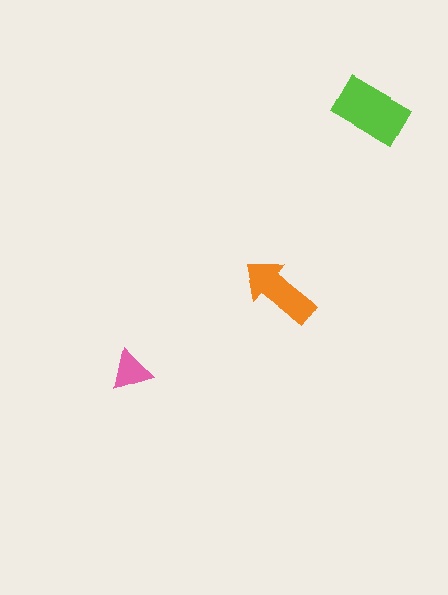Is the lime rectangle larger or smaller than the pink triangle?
Larger.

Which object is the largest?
The lime rectangle.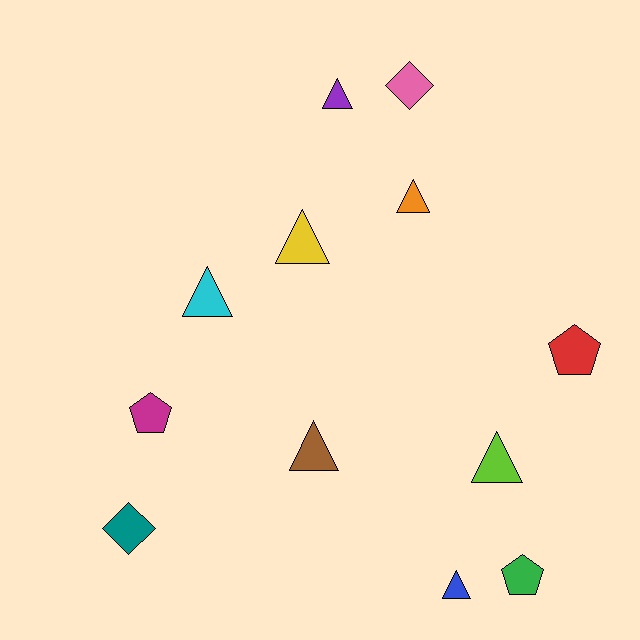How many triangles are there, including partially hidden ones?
There are 7 triangles.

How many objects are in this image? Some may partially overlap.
There are 12 objects.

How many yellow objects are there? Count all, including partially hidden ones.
There is 1 yellow object.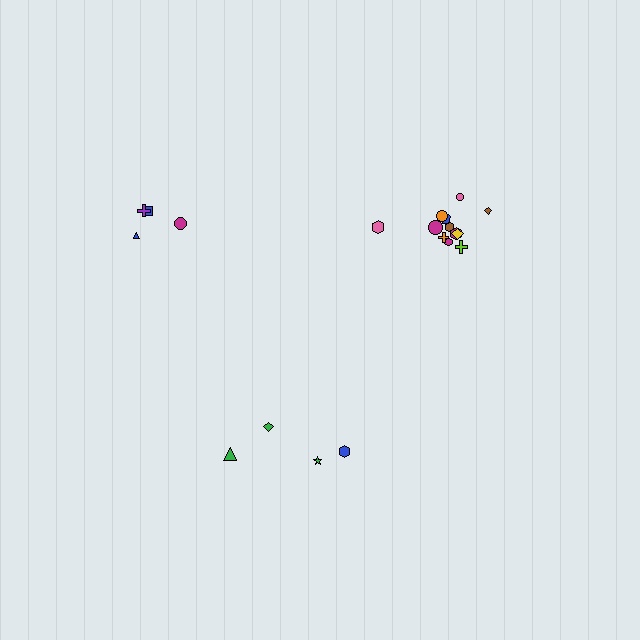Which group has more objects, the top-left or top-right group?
The top-right group.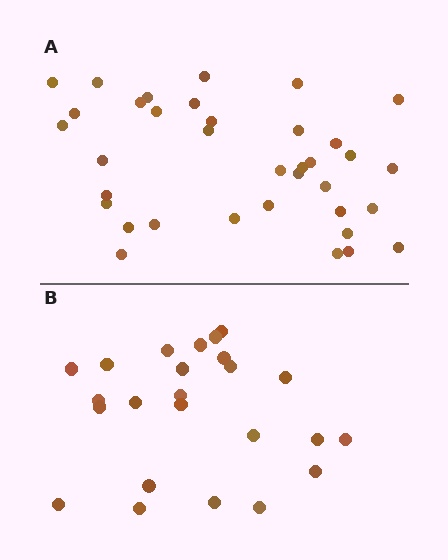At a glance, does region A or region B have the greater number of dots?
Region A (the top region) has more dots.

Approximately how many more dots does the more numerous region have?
Region A has roughly 12 or so more dots than region B.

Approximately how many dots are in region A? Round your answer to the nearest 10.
About 40 dots. (The exact count is 36, which rounds to 40.)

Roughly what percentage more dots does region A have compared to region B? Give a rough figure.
About 50% more.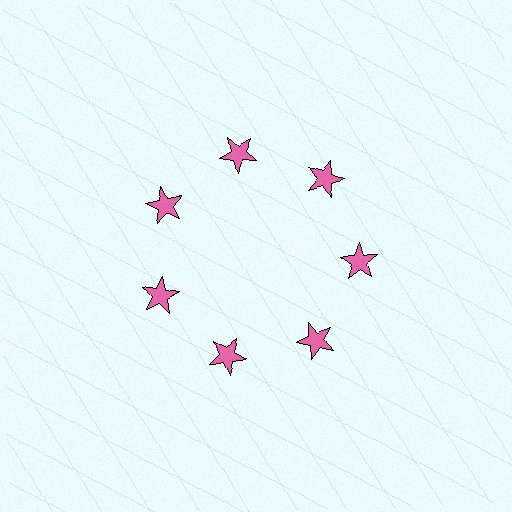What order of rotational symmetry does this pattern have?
This pattern has 7-fold rotational symmetry.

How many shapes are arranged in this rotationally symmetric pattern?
There are 7 shapes, arranged in 7 groups of 1.